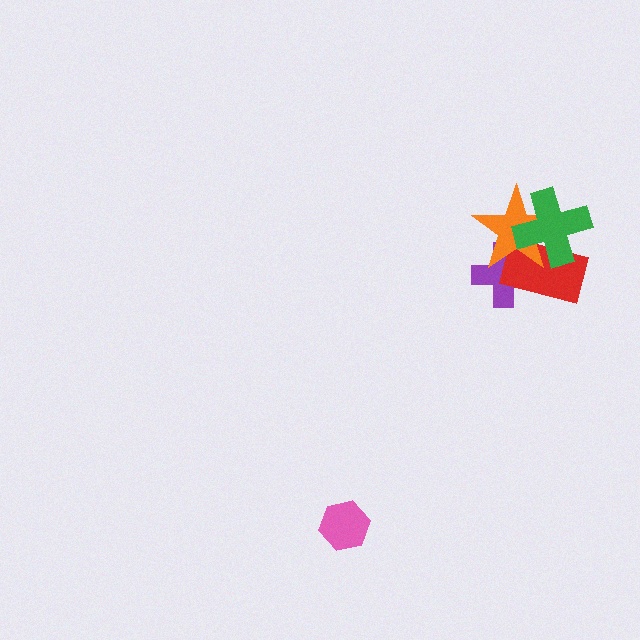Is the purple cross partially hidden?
Yes, it is partially covered by another shape.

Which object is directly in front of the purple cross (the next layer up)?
The red rectangle is directly in front of the purple cross.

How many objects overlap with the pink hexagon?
0 objects overlap with the pink hexagon.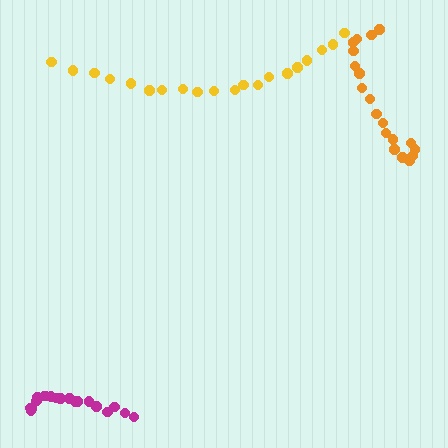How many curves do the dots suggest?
There are 3 distinct paths.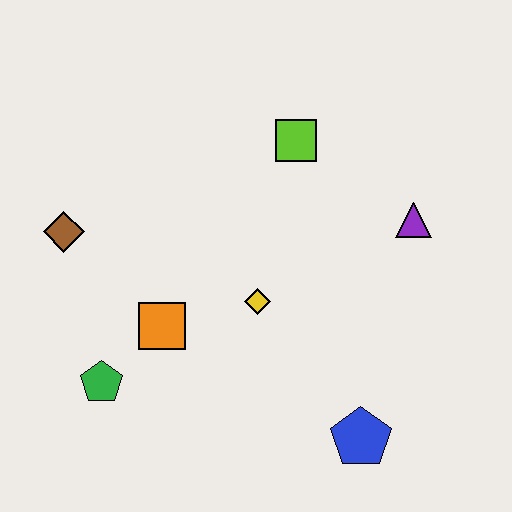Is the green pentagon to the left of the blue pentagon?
Yes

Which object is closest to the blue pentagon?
The yellow diamond is closest to the blue pentagon.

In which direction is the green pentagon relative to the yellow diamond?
The green pentagon is to the left of the yellow diamond.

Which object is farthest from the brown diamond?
The blue pentagon is farthest from the brown diamond.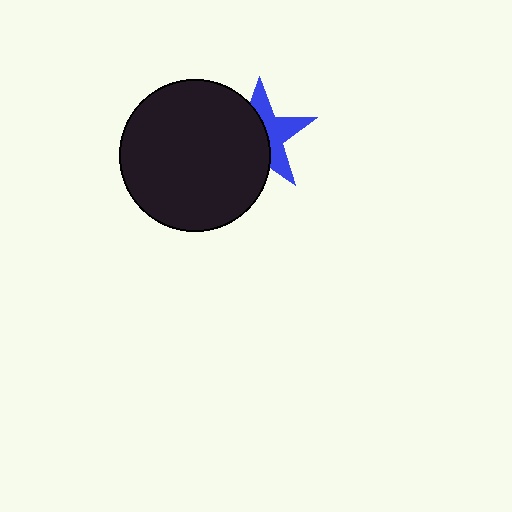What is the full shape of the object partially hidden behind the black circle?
The partially hidden object is a blue star.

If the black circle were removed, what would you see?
You would see the complete blue star.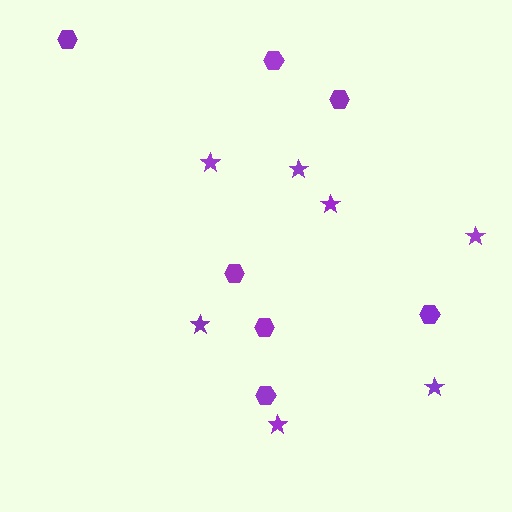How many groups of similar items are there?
There are 2 groups: one group of stars (7) and one group of hexagons (7).